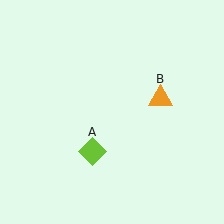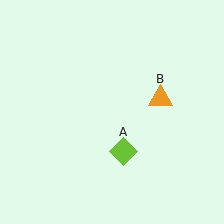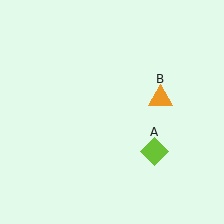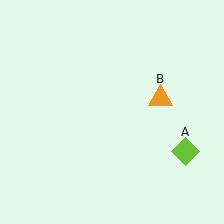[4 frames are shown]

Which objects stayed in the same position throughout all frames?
Orange triangle (object B) remained stationary.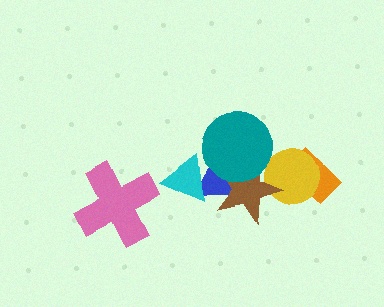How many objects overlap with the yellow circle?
2 objects overlap with the yellow circle.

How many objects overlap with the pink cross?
0 objects overlap with the pink cross.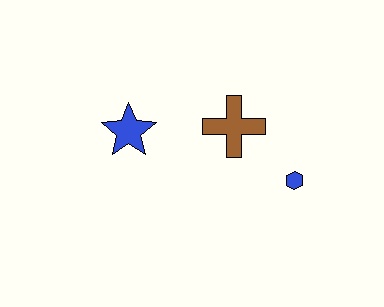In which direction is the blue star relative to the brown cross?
The blue star is to the left of the brown cross.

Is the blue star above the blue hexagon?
Yes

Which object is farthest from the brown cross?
The blue star is farthest from the brown cross.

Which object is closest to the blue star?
The brown cross is closest to the blue star.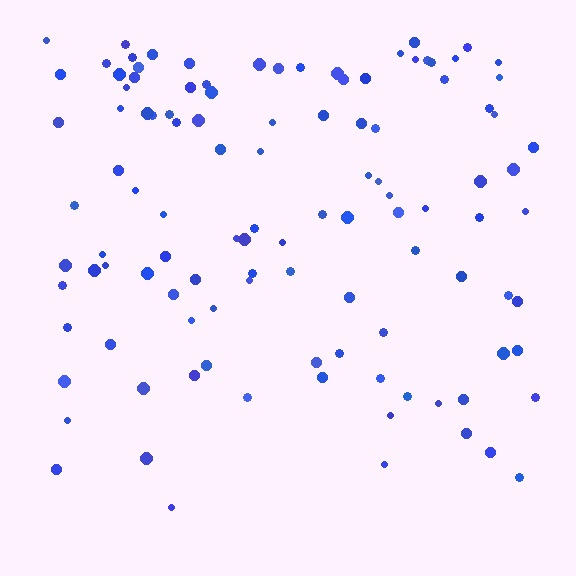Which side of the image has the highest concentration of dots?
The top.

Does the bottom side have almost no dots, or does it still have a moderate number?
Still a moderate number, just noticeably fewer than the top.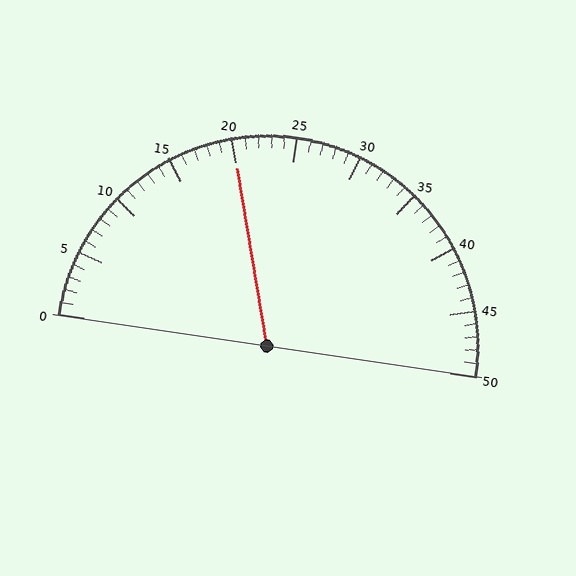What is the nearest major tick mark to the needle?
The nearest major tick mark is 20.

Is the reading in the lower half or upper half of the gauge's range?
The reading is in the lower half of the range (0 to 50).